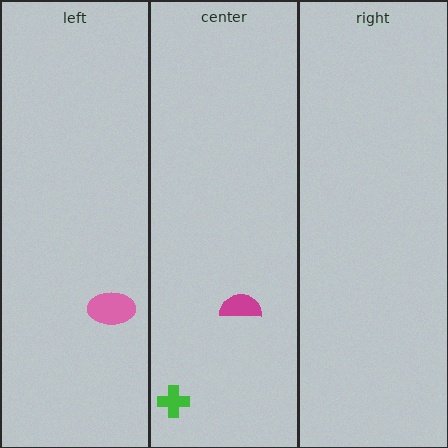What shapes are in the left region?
The pink ellipse.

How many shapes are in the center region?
2.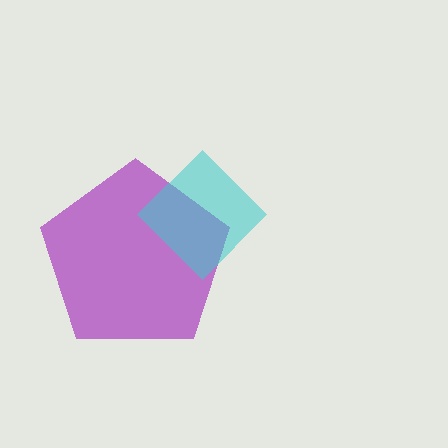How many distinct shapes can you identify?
There are 2 distinct shapes: a purple pentagon, a cyan diamond.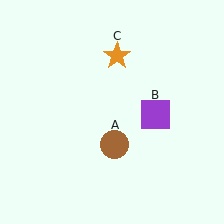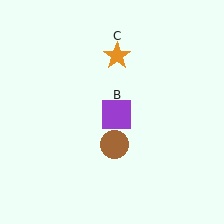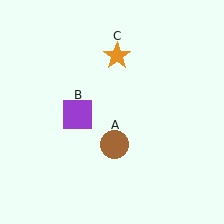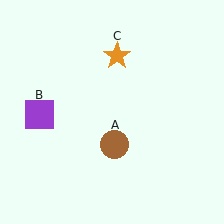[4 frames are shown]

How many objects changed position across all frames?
1 object changed position: purple square (object B).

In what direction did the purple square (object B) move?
The purple square (object B) moved left.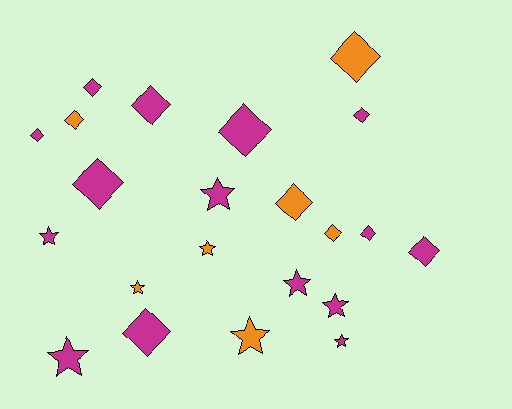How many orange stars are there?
There are 3 orange stars.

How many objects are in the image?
There are 22 objects.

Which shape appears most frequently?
Diamond, with 13 objects.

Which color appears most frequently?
Magenta, with 15 objects.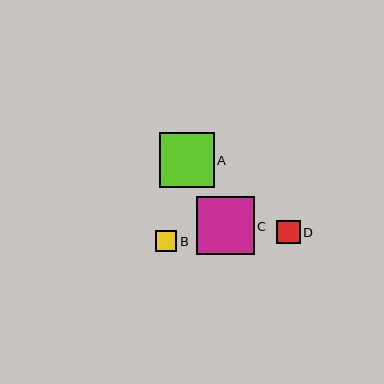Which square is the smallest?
Square B is the smallest with a size of approximately 21 pixels.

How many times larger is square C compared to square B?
Square C is approximately 2.7 times the size of square B.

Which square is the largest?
Square C is the largest with a size of approximately 58 pixels.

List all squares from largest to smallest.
From largest to smallest: C, A, D, B.